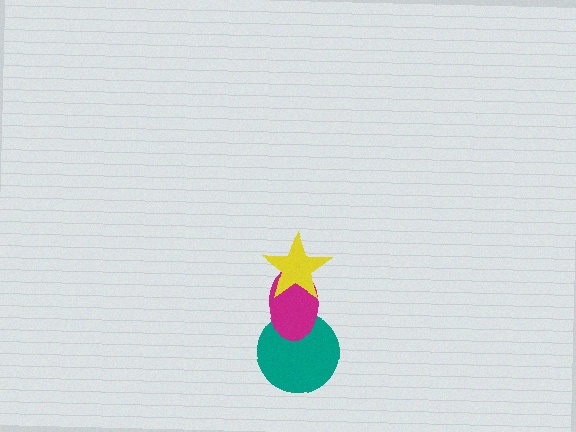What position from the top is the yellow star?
The yellow star is 1st from the top.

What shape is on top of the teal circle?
The magenta ellipse is on top of the teal circle.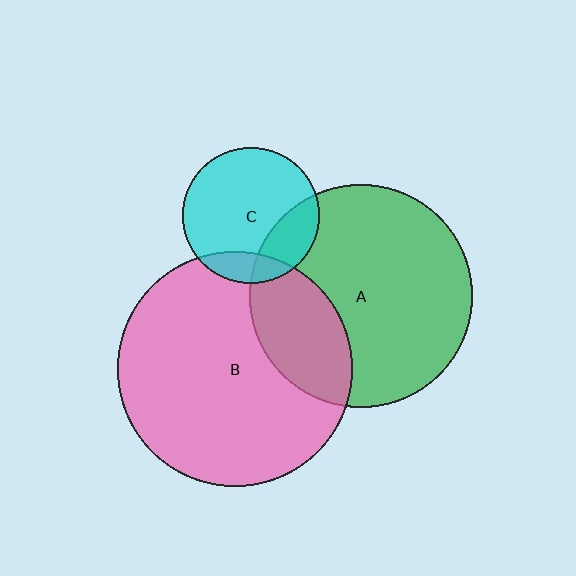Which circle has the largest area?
Circle B (pink).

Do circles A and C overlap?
Yes.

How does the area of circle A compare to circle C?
Approximately 2.7 times.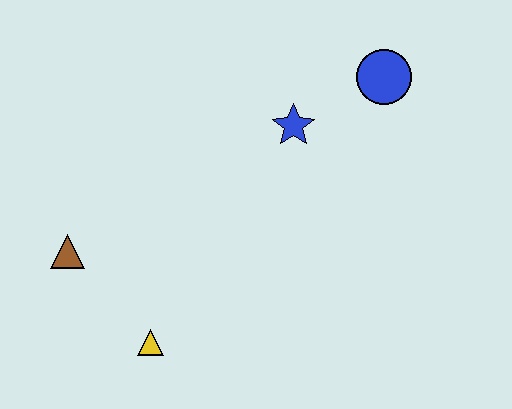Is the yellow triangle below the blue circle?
Yes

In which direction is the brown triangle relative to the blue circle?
The brown triangle is to the left of the blue circle.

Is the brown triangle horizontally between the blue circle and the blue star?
No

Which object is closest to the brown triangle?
The yellow triangle is closest to the brown triangle.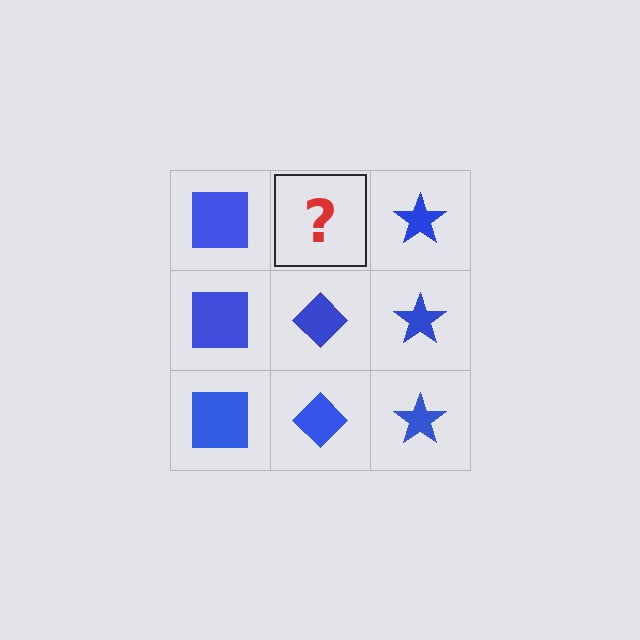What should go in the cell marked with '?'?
The missing cell should contain a blue diamond.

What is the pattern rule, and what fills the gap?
The rule is that each column has a consistent shape. The gap should be filled with a blue diamond.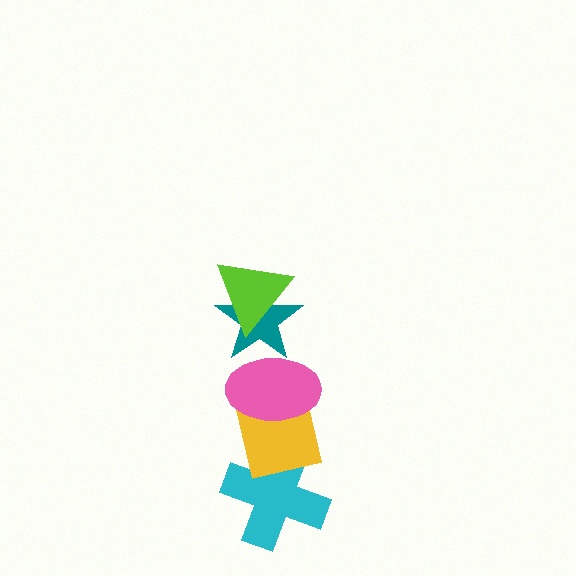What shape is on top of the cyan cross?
The yellow square is on top of the cyan cross.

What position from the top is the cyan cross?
The cyan cross is 5th from the top.